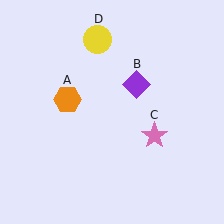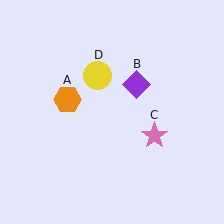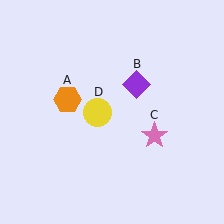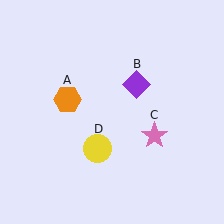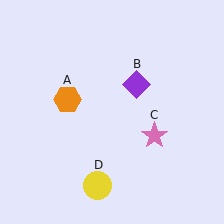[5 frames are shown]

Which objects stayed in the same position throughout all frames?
Orange hexagon (object A) and purple diamond (object B) and pink star (object C) remained stationary.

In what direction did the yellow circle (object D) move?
The yellow circle (object D) moved down.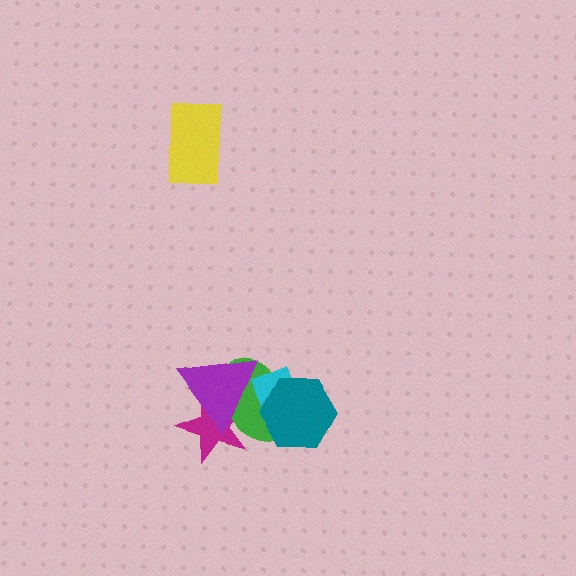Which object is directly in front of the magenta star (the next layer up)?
The green ellipse is directly in front of the magenta star.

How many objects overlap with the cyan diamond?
3 objects overlap with the cyan diamond.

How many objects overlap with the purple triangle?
3 objects overlap with the purple triangle.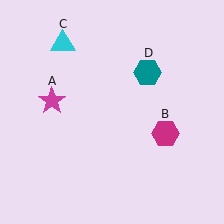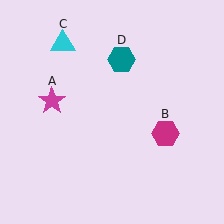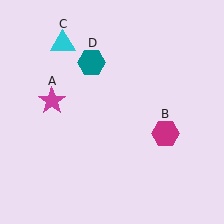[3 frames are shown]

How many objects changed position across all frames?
1 object changed position: teal hexagon (object D).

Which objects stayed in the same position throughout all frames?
Magenta star (object A) and magenta hexagon (object B) and cyan triangle (object C) remained stationary.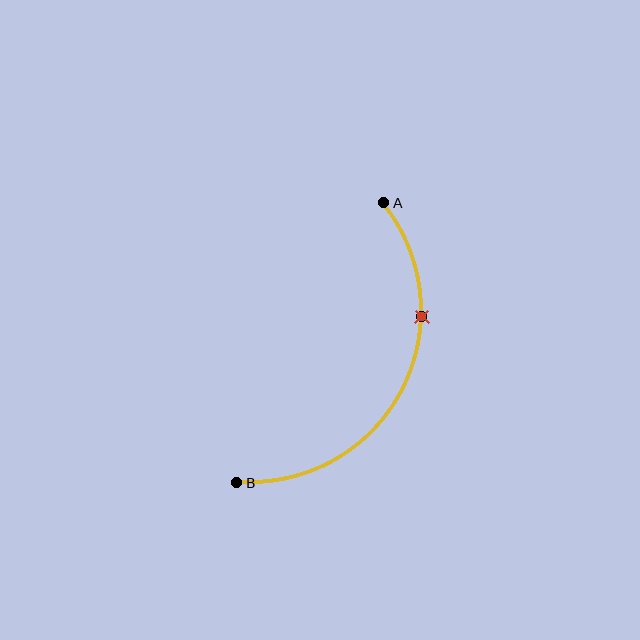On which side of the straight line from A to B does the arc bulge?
The arc bulges to the right of the straight line connecting A and B.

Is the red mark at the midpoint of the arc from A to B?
No. The red mark lies on the arc but is closer to endpoint A. The arc midpoint would be at the point on the curve equidistant along the arc from both A and B.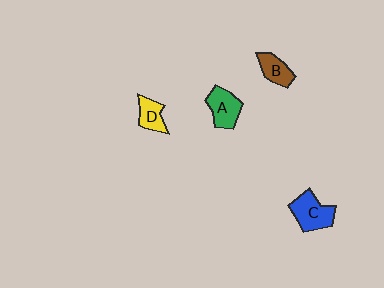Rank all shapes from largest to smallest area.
From largest to smallest: C (blue), A (green), B (brown), D (yellow).